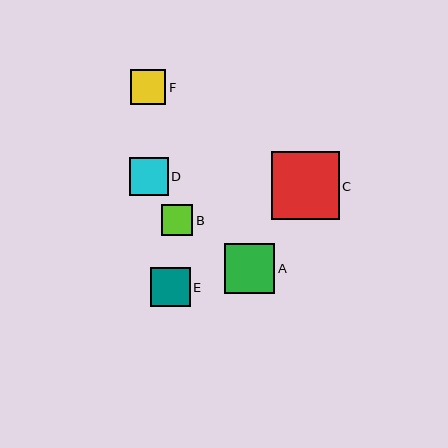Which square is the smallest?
Square B is the smallest with a size of approximately 32 pixels.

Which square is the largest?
Square C is the largest with a size of approximately 68 pixels.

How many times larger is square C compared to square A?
Square C is approximately 1.3 times the size of square A.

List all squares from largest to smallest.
From largest to smallest: C, A, E, D, F, B.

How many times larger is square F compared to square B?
Square F is approximately 1.1 times the size of square B.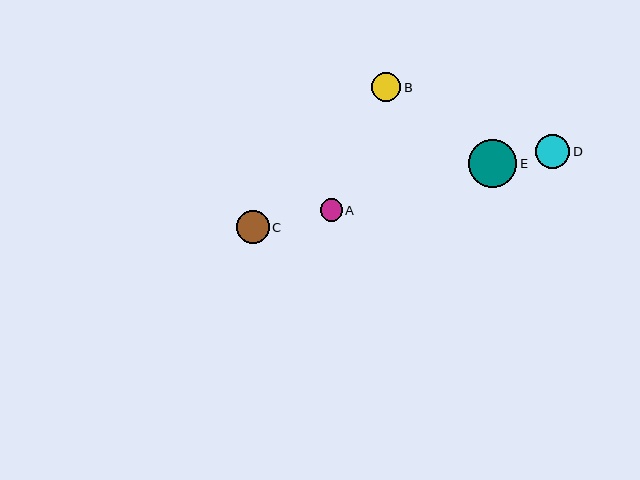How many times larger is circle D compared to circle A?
Circle D is approximately 1.5 times the size of circle A.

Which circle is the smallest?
Circle A is the smallest with a size of approximately 22 pixels.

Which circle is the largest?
Circle E is the largest with a size of approximately 48 pixels.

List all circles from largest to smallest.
From largest to smallest: E, D, C, B, A.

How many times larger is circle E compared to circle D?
Circle E is approximately 1.4 times the size of circle D.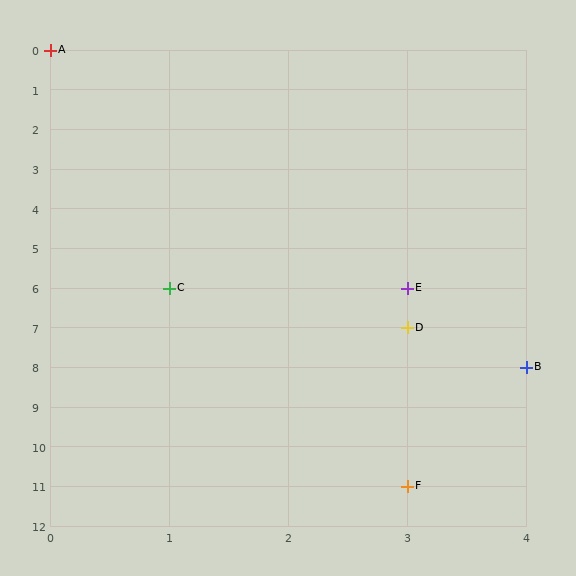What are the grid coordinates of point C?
Point C is at grid coordinates (1, 6).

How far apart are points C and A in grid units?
Points C and A are 1 column and 6 rows apart (about 6.1 grid units diagonally).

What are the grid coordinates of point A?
Point A is at grid coordinates (0, 0).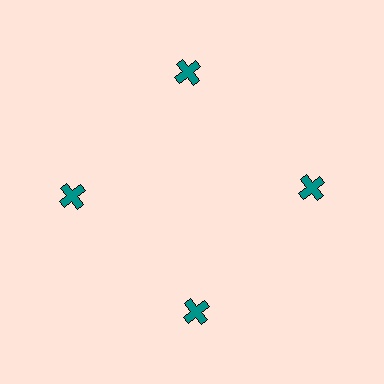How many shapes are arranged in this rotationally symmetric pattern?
There are 4 shapes, arranged in 4 groups of 1.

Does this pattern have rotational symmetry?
Yes, this pattern has 4-fold rotational symmetry. It looks the same after rotating 90 degrees around the center.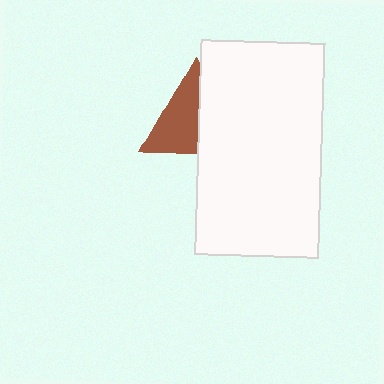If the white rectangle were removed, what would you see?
You would see the complete brown triangle.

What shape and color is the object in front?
The object in front is a white rectangle.